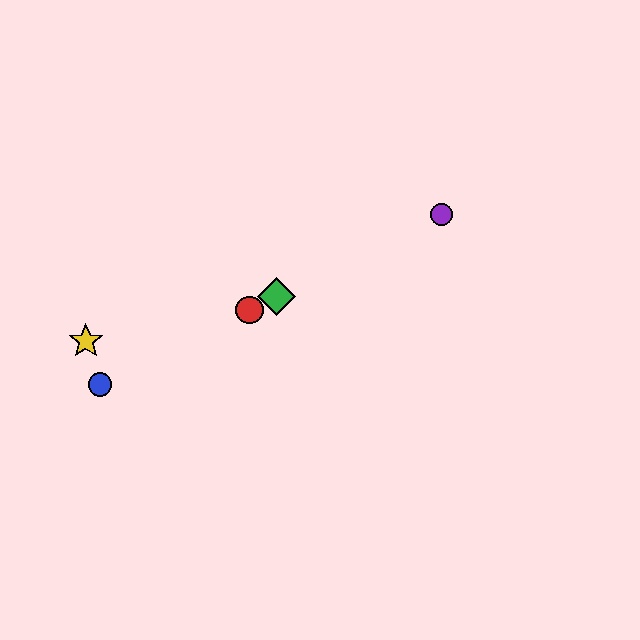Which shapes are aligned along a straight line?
The red circle, the blue circle, the green diamond, the purple circle are aligned along a straight line.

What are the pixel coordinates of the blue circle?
The blue circle is at (100, 384).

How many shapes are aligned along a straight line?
4 shapes (the red circle, the blue circle, the green diamond, the purple circle) are aligned along a straight line.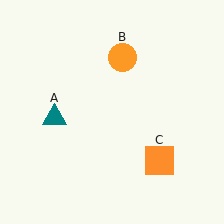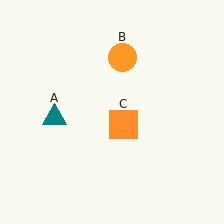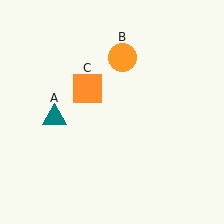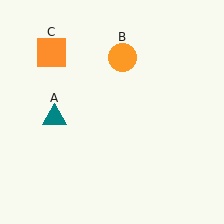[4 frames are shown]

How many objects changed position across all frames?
1 object changed position: orange square (object C).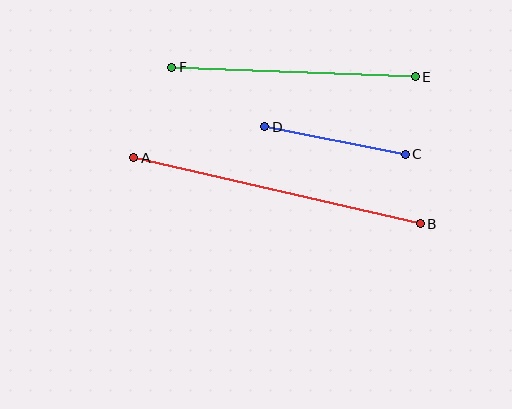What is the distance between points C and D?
The distance is approximately 143 pixels.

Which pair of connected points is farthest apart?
Points A and B are farthest apart.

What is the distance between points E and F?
The distance is approximately 244 pixels.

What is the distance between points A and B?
The distance is approximately 294 pixels.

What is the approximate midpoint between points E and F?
The midpoint is at approximately (293, 72) pixels.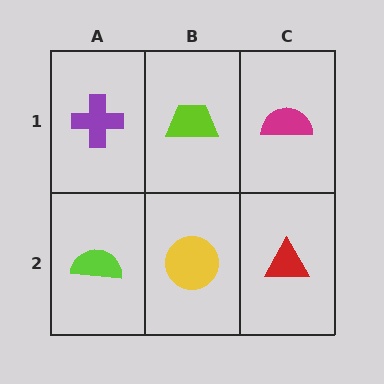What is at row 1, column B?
A lime trapezoid.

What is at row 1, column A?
A purple cross.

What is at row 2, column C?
A red triangle.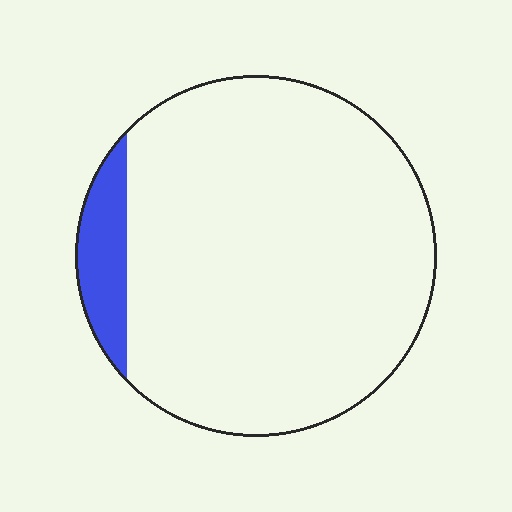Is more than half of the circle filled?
No.